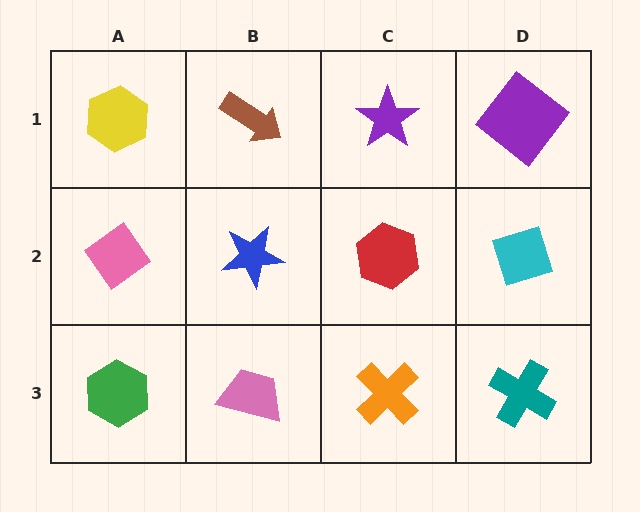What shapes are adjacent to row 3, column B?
A blue star (row 2, column B), a green hexagon (row 3, column A), an orange cross (row 3, column C).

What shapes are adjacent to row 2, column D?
A purple diamond (row 1, column D), a teal cross (row 3, column D), a red hexagon (row 2, column C).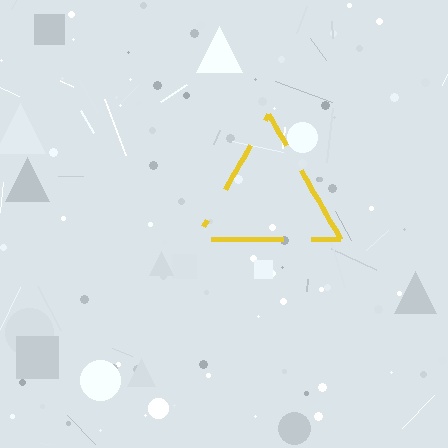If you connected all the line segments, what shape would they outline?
They would outline a triangle.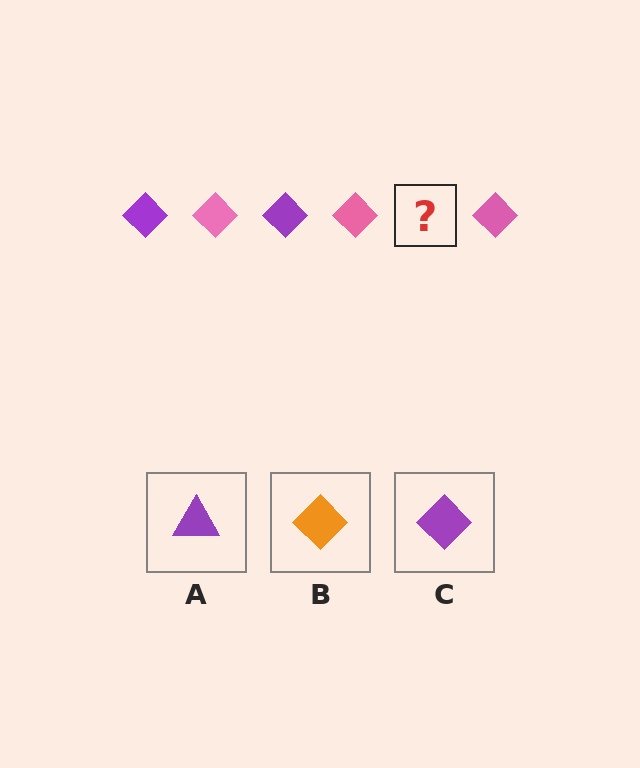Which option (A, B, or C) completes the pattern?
C.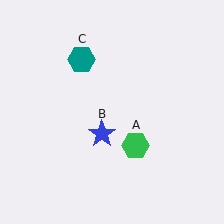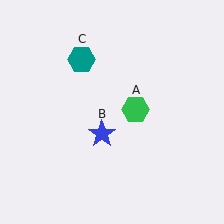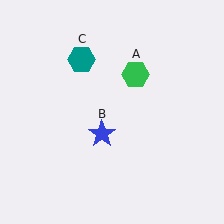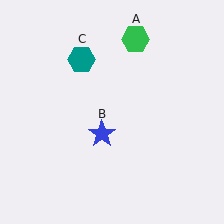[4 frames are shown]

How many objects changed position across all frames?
1 object changed position: green hexagon (object A).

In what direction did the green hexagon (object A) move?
The green hexagon (object A) moved up.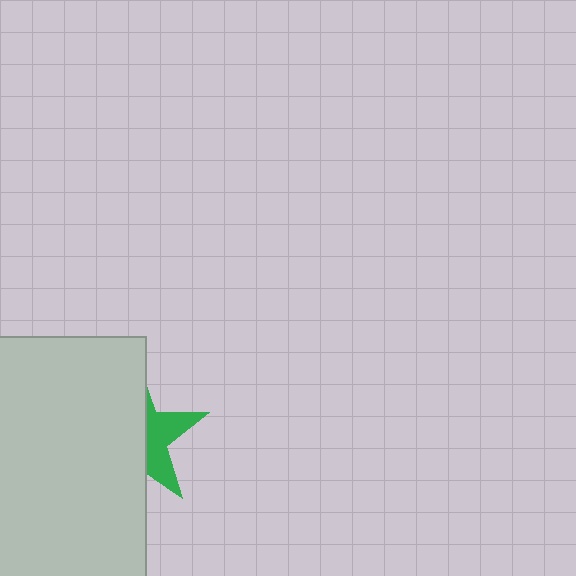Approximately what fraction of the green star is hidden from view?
Roughly 64% of the green star is hidden behind the light gray rectangle.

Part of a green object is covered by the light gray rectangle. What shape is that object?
It is a star.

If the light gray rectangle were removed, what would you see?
You would see the complete green star.